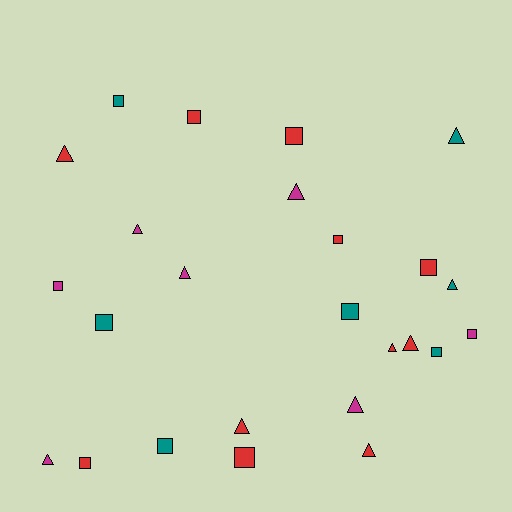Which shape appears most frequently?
Square, with 13 objects.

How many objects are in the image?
There are 25 objects.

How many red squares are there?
There are 6 red squares.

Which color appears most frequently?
Red, with 11 objects.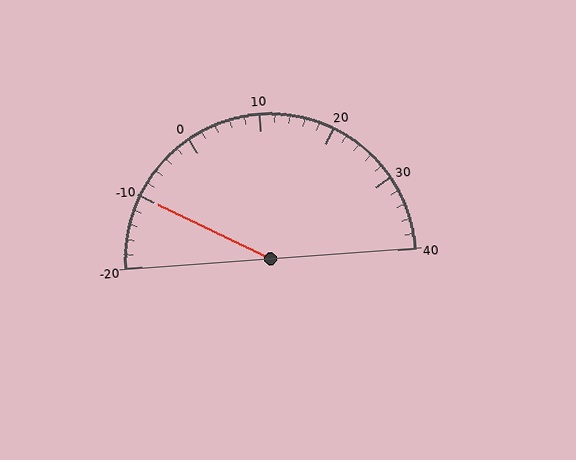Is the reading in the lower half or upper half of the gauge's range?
The reading is in the lower half of the range (-20 to 40).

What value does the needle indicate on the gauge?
The needle indicates approximately -10.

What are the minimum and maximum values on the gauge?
The gauge ranges from -20 to 40.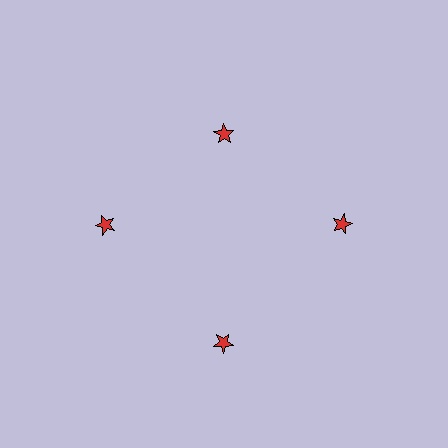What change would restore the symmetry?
The symmetry would be restored by moving it outward, back onto the ring so that all 4 stars sit at equal angles and equal distance from the center.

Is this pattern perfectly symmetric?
No. The 4 red stars are arranged in a ring, but one element near the 12 o'clock position is pulled inward toward the center, breaking the 4-fold rotational symmetry.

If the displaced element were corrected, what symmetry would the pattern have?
It would have 4-fold rotational symmetry — the pattern would map onto itself every 90 degrees.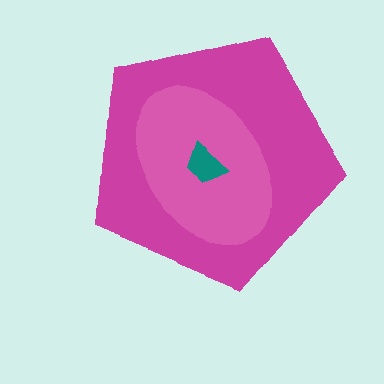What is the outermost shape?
The magenta pentagon.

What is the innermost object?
The teal trapezoid.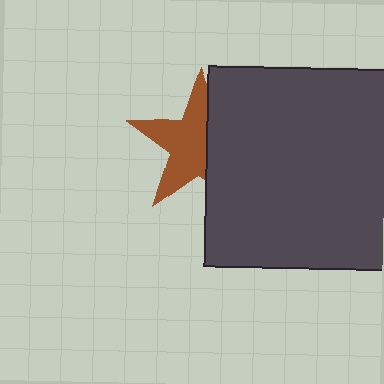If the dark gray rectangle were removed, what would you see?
You would see the complete brown star.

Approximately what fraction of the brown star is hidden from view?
Roughly 40% of the brown star is hidden behind the dark gray rectangle.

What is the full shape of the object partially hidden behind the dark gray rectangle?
The partially hidden object is a brown star.